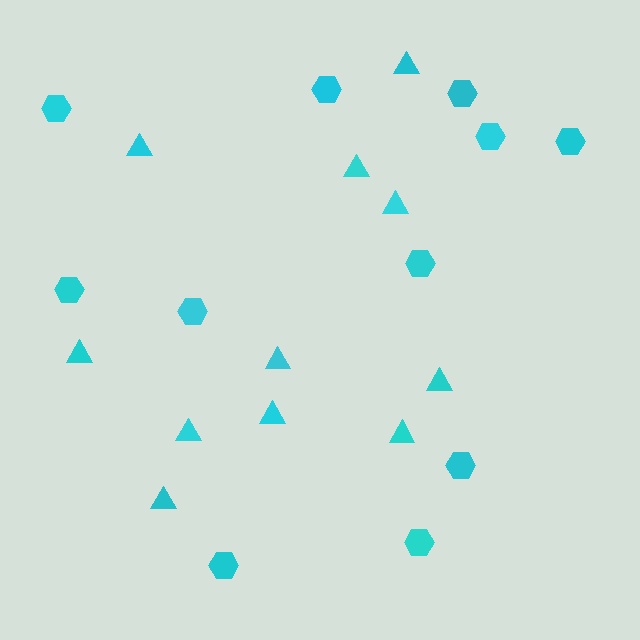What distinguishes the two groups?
There are 2 groups: one group of triangles (11) and one group of hexagons (11).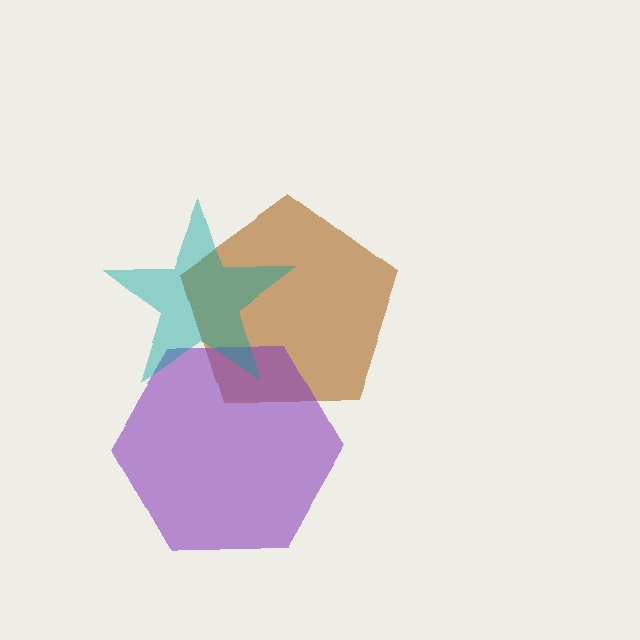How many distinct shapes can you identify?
There are 3 distinct shapes: a brown pentagon, a purple hexagon, a teal star.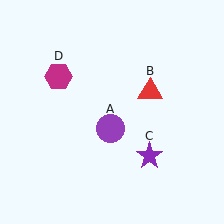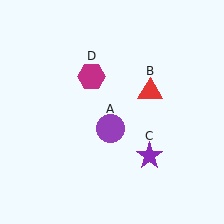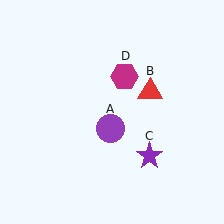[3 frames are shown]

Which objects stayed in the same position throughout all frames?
Purple circle (object A) and red triangle (object B) and purple star (object C) remained stationary.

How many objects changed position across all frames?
1 object changed position: magenta hexagon (object D).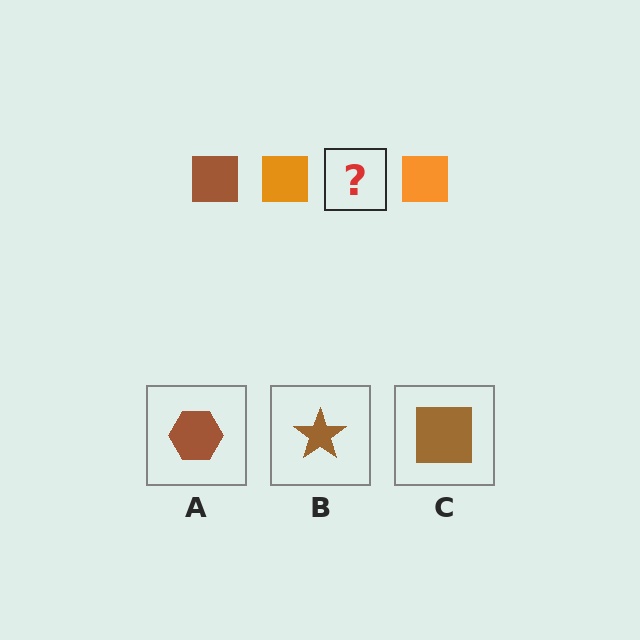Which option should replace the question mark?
Option C.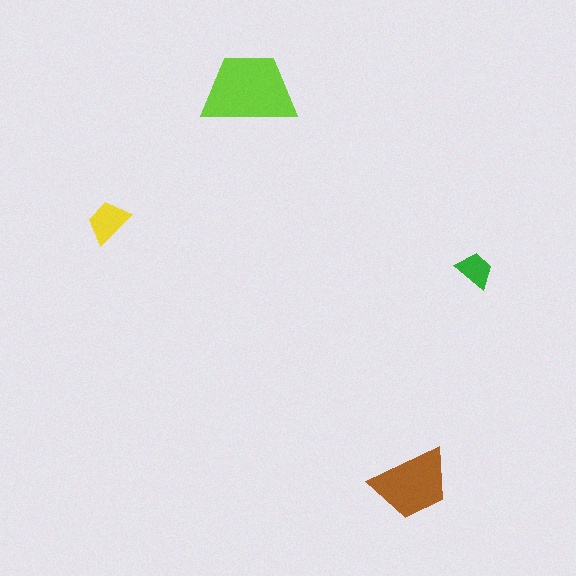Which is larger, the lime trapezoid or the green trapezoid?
The lime one.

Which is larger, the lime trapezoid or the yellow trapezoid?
The lime one.